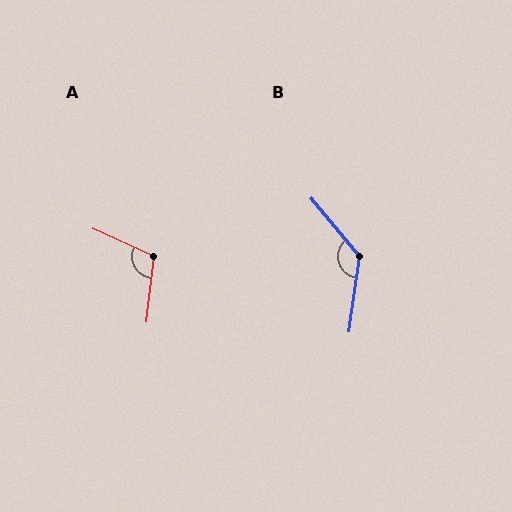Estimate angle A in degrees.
Approximately 108 degrees.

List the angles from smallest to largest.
A (108°), B (132°).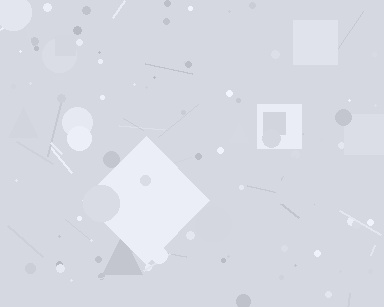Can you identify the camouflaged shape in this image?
The camouflaged shape is a diamond.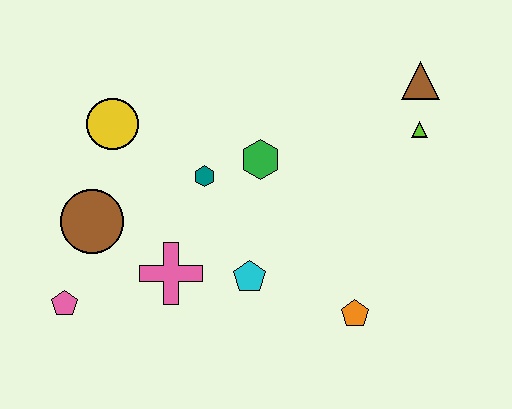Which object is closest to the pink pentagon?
The brown circle is closest to the pink pentagon.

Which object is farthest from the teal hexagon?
The brown triangle is farthest from the teal hexagon.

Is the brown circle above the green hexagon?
No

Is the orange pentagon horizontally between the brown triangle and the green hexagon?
Yes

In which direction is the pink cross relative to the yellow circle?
The pink cross is below the yellow circle.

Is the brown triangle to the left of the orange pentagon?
No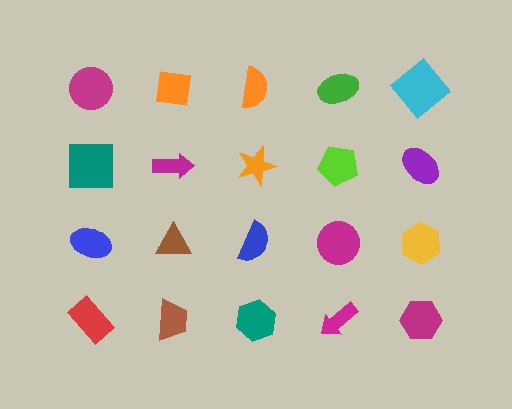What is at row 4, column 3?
A teal hexagon.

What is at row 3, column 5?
A yellow hexagon.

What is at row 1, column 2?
An orange square.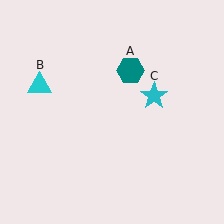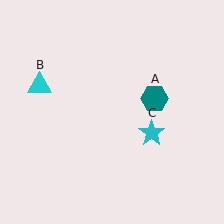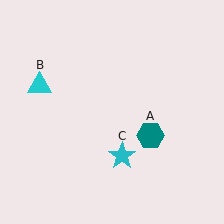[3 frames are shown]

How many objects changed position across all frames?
2 objects changed position: teal hexagon (object A), cyan star (object C).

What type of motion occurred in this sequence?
The teal hexagon (object A), cyan star (object C) rotated clockwise around the center of the scene.